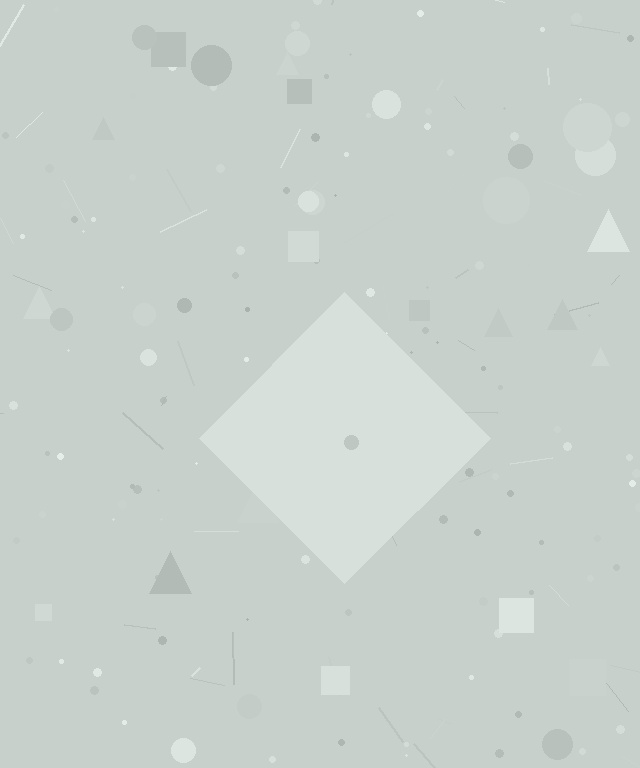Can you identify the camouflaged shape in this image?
The camouflaged shape is a diamond.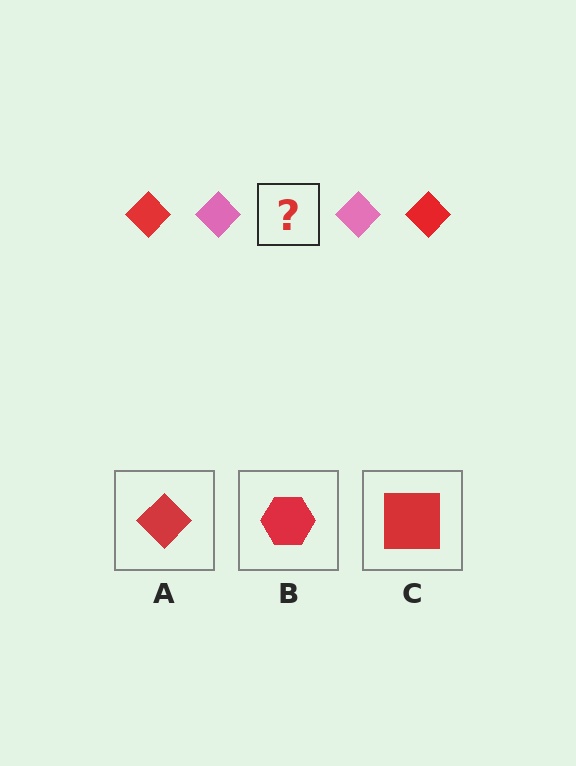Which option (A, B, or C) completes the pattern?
A.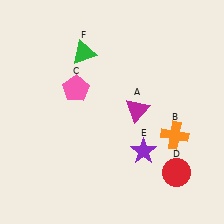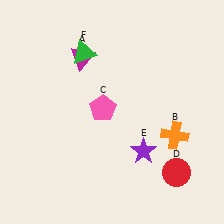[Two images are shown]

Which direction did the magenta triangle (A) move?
The magenta triangle (A) moved left.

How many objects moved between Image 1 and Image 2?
2 objects moved between the two images.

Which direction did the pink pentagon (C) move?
The pink pentagon (C) moved right.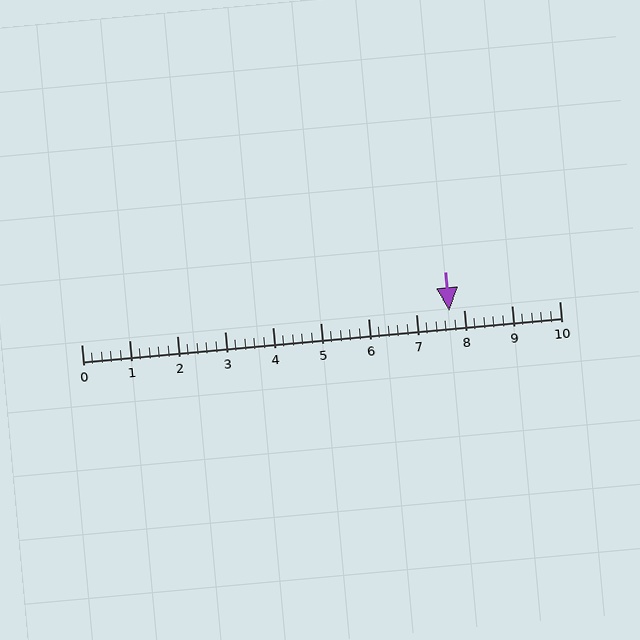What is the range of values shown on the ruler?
The ruler shows values from 0 to 10.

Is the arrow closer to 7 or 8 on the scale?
The arrow is closer to 8.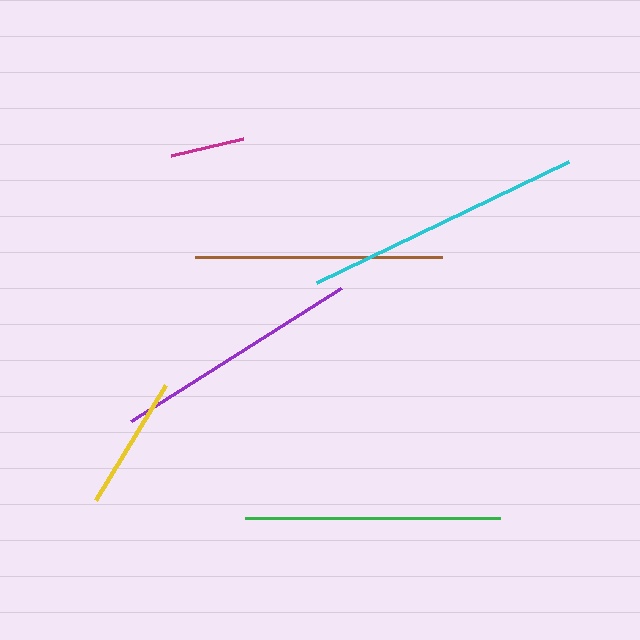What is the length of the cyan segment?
The cyan segment is approximately 279 pixels long.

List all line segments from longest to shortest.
From longest to shortest: cyan, green, purple, brown, yellow, magenta.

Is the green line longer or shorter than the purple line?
The green line is longer than the purple line.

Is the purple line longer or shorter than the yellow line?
The purple line is longer than the yellow line.